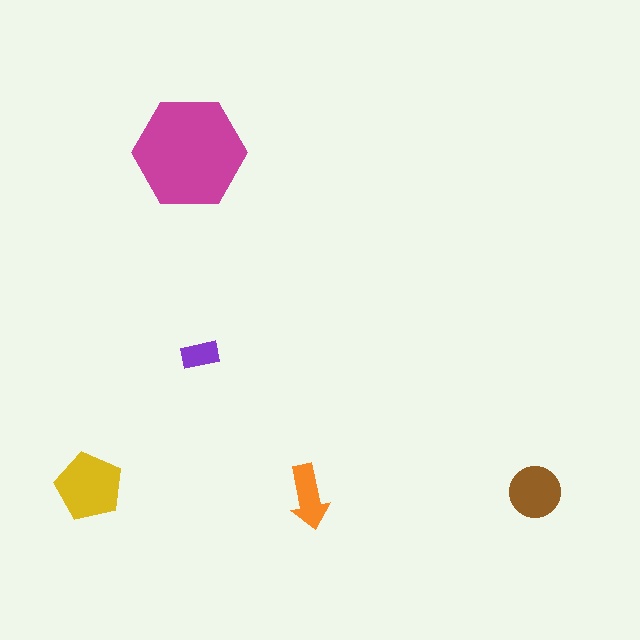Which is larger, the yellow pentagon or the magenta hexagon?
The magenta hexagon.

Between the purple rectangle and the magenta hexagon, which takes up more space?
The magenta hexagon.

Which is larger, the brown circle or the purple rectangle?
The brown circle.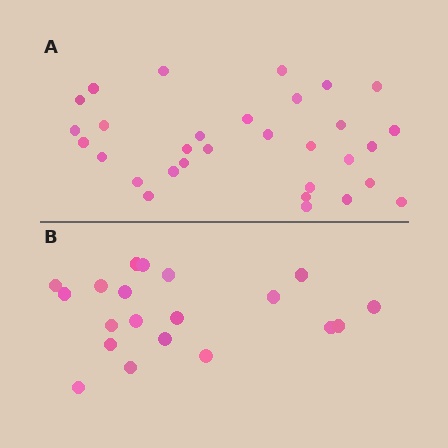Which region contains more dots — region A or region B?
Region A (the top region) has more dots.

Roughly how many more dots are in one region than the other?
Region A has roughly 12 or so more dots than region B.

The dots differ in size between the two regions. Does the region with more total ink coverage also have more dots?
No. Region B has more total ink coverage because its dots are larger, but region A actually contains more individual dots. Total area can be misleading — the number of items is what matters here.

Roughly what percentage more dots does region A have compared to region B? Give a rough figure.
About 55% more.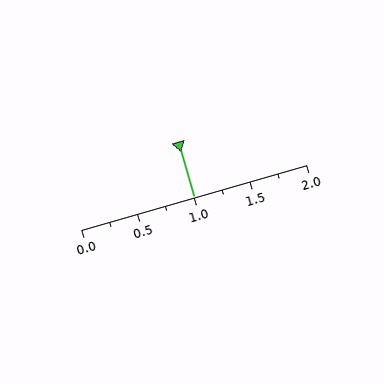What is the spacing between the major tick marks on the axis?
The major ticks are spaced 0.5 apart.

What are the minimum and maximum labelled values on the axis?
The axis runs from 0.0 to 2.0.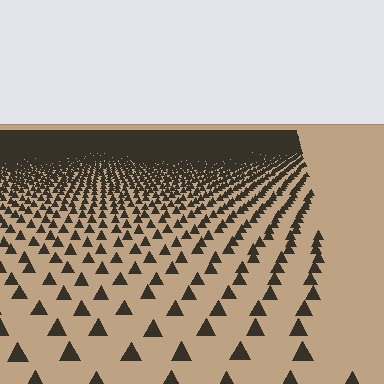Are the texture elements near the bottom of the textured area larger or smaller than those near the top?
Larger. Near the bottom, elements are closer to the viewer and appear at a bigger on-screen size.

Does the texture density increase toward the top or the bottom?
Density increases toward the top.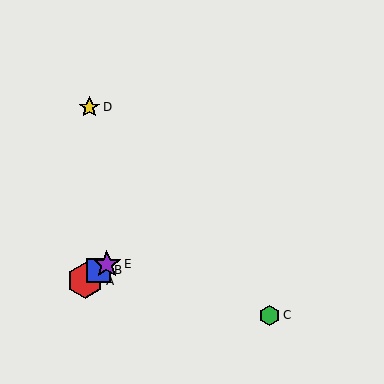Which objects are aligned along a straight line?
Objects A, B, E are aligned along a straight line.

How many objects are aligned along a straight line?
3 objects (A, B, E) are aligned along a straight line.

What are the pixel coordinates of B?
Object B is at (99, 270).